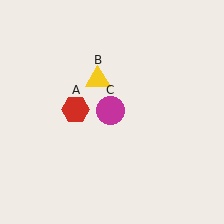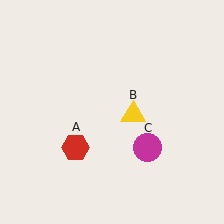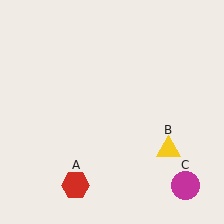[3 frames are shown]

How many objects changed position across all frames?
3 objects changed position: red hexagon (object A), yellow triangle (object B), magenta circle (object C).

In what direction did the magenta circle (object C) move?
The magenta circle (object C) moved down and to the right.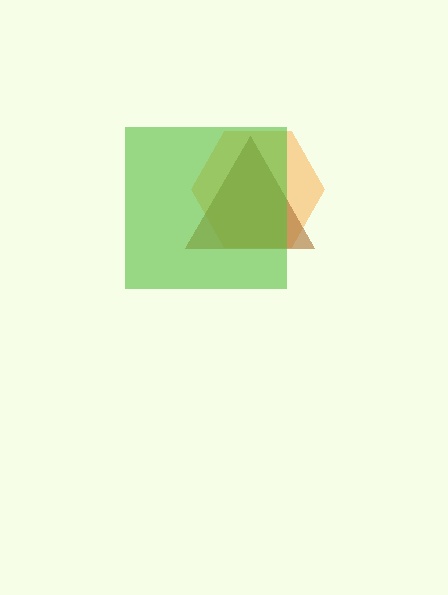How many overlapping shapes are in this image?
There are 3 overlapping shapes in the image.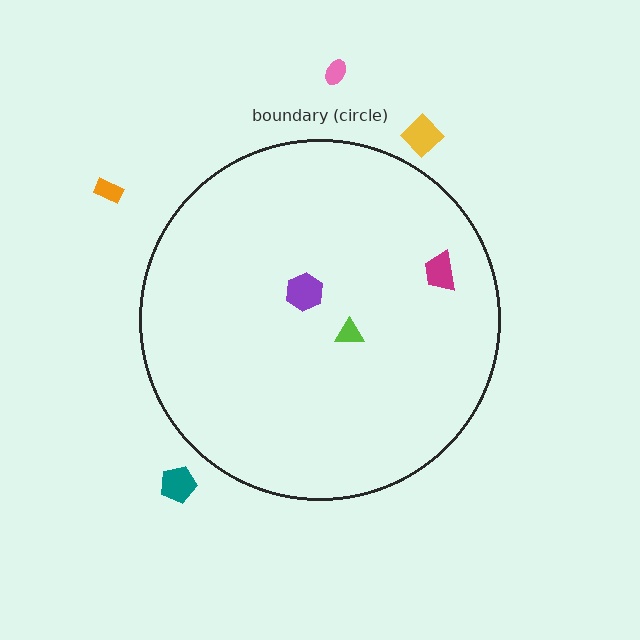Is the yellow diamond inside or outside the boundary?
Outside.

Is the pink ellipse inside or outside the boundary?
Outside.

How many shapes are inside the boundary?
3 inside, 4 outside.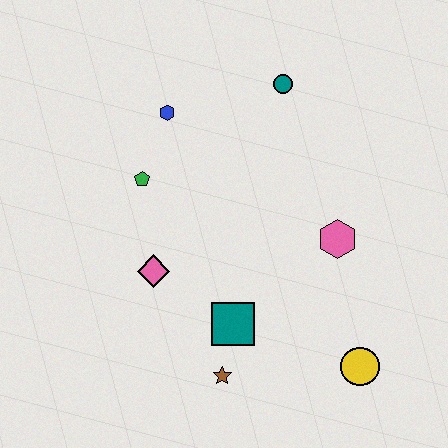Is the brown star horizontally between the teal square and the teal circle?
No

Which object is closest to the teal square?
The brown star is closest to the teal square.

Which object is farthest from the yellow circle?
The blue hexagon is farthest from the yellow circle.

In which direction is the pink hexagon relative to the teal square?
The pink hexagon is to the right of the teal square.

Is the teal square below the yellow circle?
No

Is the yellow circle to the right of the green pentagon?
Yes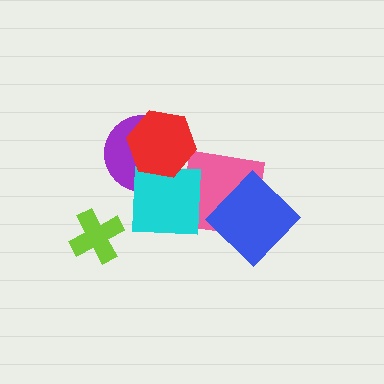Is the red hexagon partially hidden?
No, no other shape covers it.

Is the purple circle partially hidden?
Yes, it is partially covered by another shape.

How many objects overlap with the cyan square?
3 objects overlap with the cyan square.